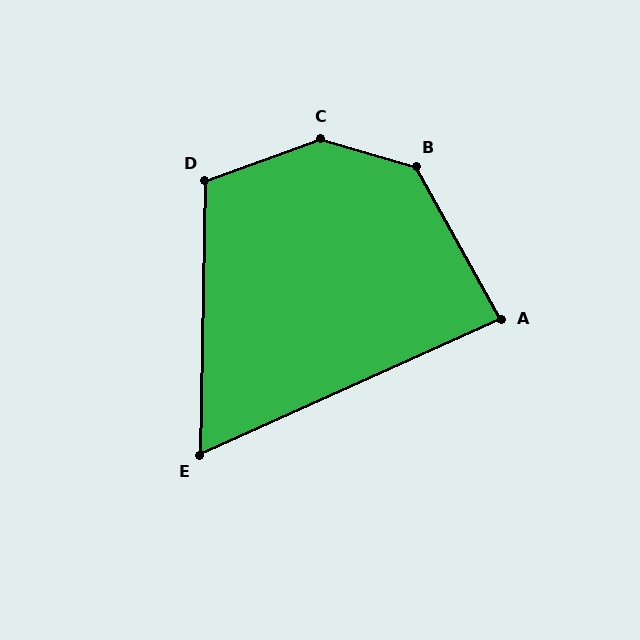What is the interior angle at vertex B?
Approximately 135 degrees (obtuse).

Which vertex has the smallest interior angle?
E, at approximately 65 degrees.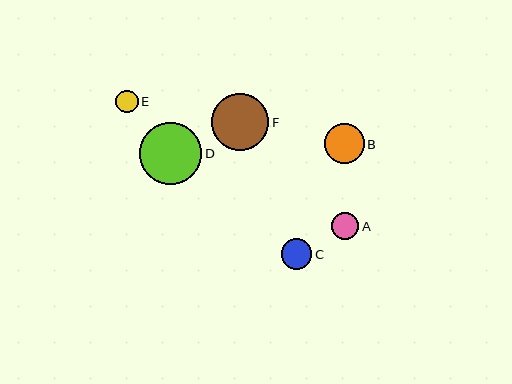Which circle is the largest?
Circle D is the largest with a size of approximately 63 pixels.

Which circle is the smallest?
Circle E is the smallest with a size of approximately 22 pixels.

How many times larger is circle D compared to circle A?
Circle D is approximately 2.3 times the size of circle A.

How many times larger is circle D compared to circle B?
Circle D is approximately 1.6 times the size of circle B.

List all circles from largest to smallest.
From largest to smallest: D, F, B, C, A, E.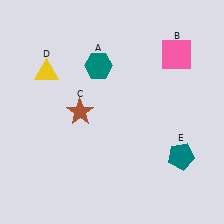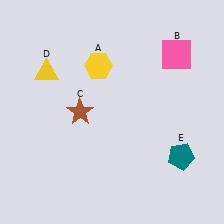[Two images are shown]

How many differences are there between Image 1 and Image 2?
There is 1 difference between the two images.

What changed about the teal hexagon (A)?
In Image 1, A is teal. In Image 2, it changed to yellow.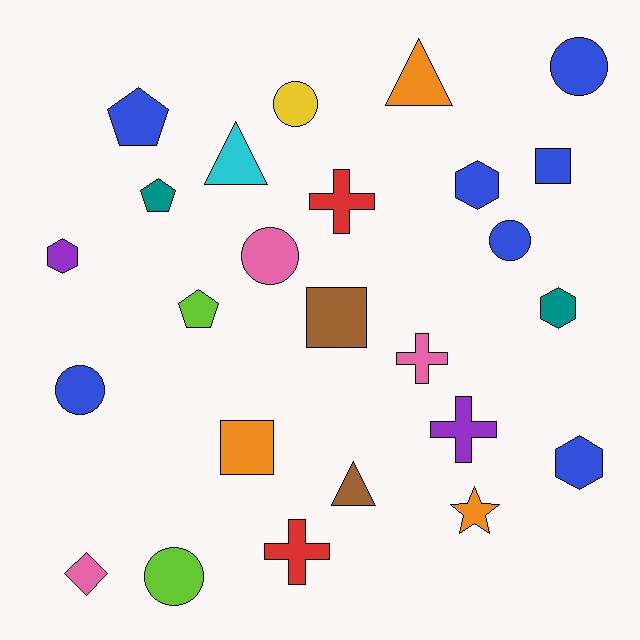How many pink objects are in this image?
There are 3 pink objects.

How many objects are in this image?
There are 25 objects.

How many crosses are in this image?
There are 4 crosses.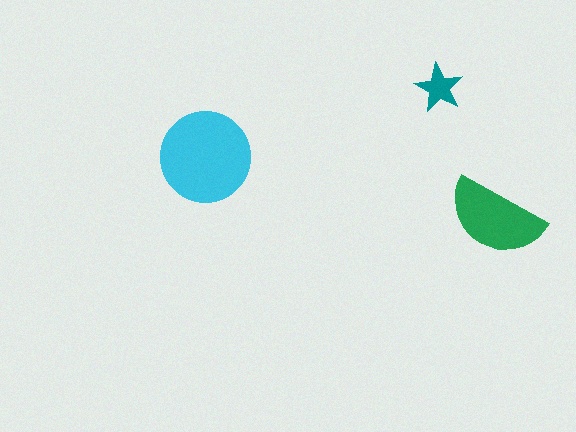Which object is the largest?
The cyan circle.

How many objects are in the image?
There are 3 objects in the image.